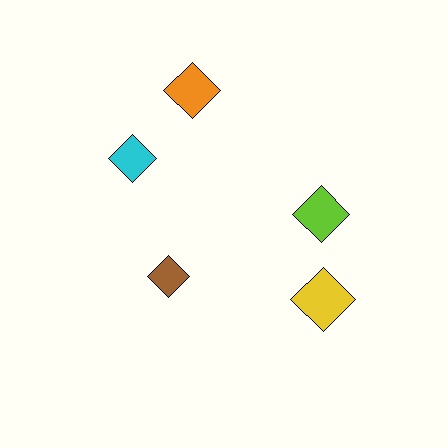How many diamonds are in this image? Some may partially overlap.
There are 5 diamonds.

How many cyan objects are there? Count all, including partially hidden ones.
There is 1 cyan object.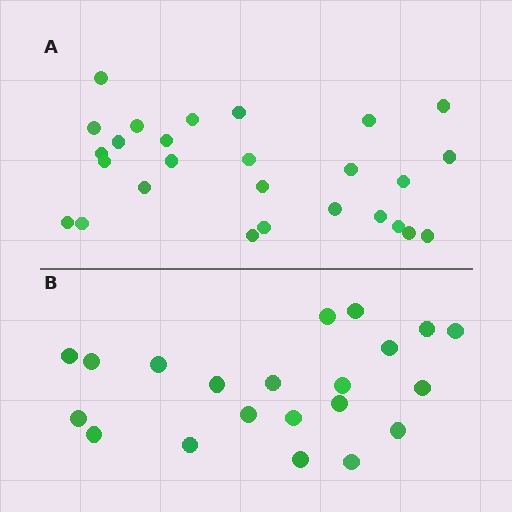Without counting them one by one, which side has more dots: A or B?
Region A (the top region) has more dots.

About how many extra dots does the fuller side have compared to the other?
Region A has about 6 more dots than region B.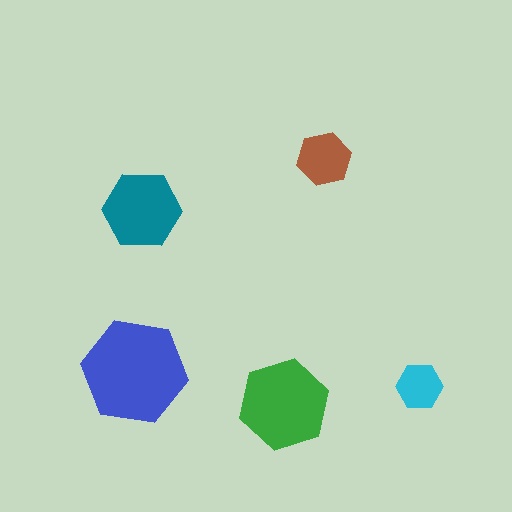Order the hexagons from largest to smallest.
the blue one, the green one, the teal one, the brown one, the cyan one.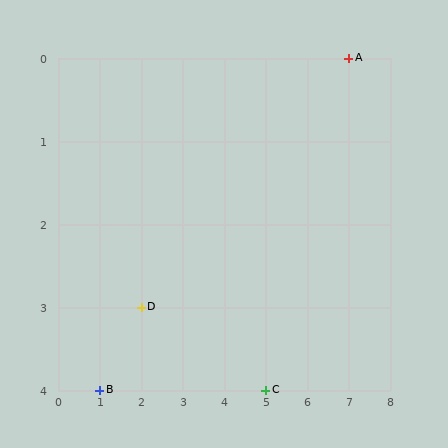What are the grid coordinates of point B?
Point B is at grid coordinates (1, 4).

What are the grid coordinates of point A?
Point A is at grid coordinates (7, 0).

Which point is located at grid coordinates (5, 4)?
Point C is at (5, 4).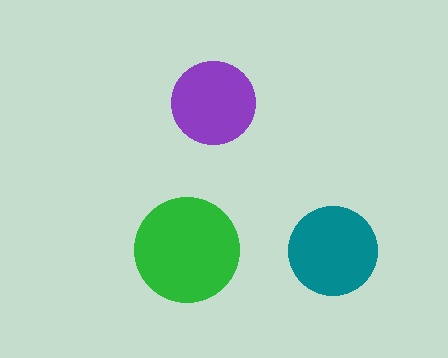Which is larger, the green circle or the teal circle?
The green one.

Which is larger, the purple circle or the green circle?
The green one.